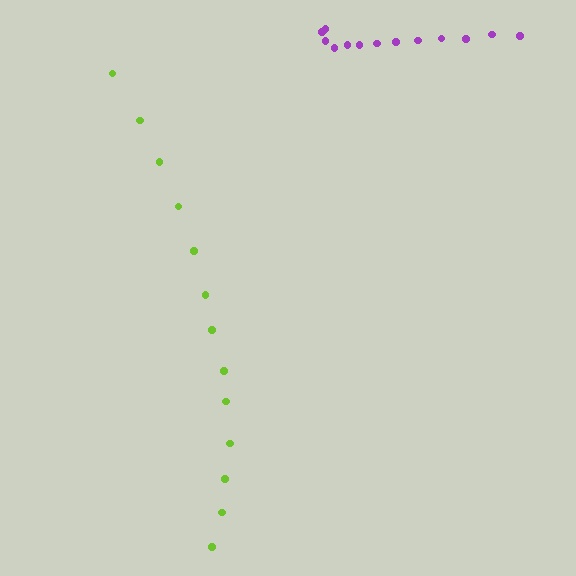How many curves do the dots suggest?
There are 2 distinct paths.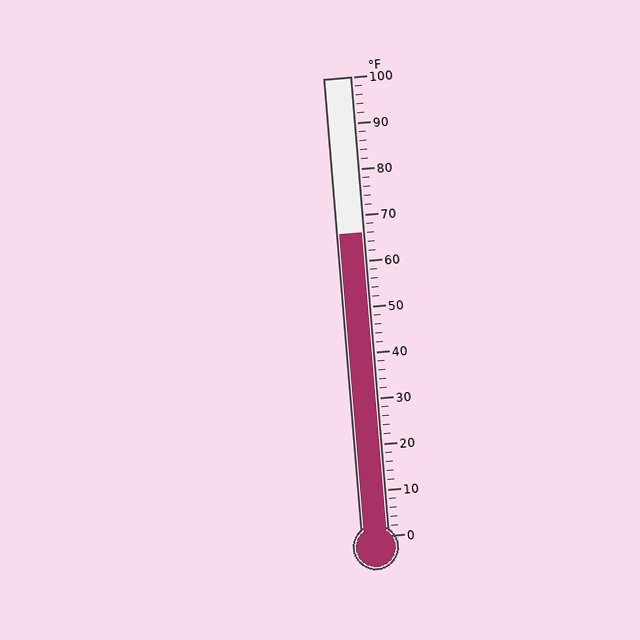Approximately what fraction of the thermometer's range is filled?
The thermometer is filled to approximately 65% of its range.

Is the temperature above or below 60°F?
The temperature is above 60°F.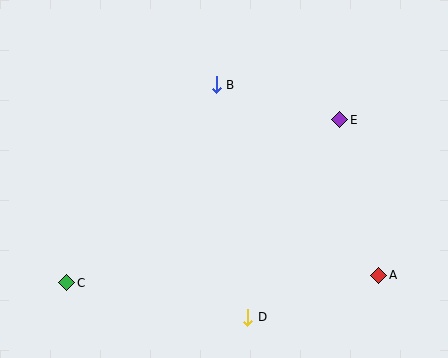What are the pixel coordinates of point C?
Point C is at (67, 283).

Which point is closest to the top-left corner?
Point B is closest to the top-left corner.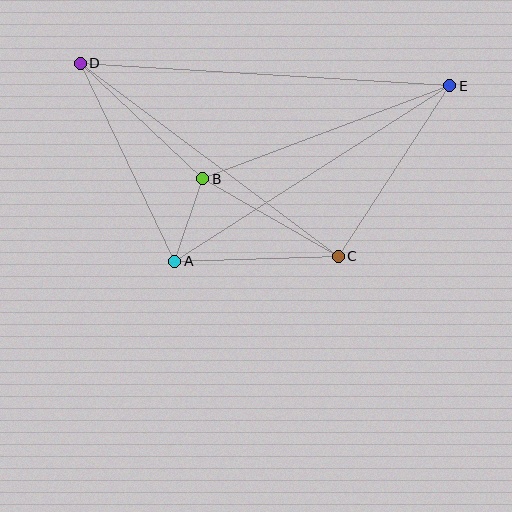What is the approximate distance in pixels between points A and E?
The distance between A and E is approximately 326 pixels.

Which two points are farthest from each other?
Points D and E are farthest from each other.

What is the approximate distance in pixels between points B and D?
The distance between B and D is approximately 169 pixels.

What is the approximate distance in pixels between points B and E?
The distance between B and E is approximately 264 pixels.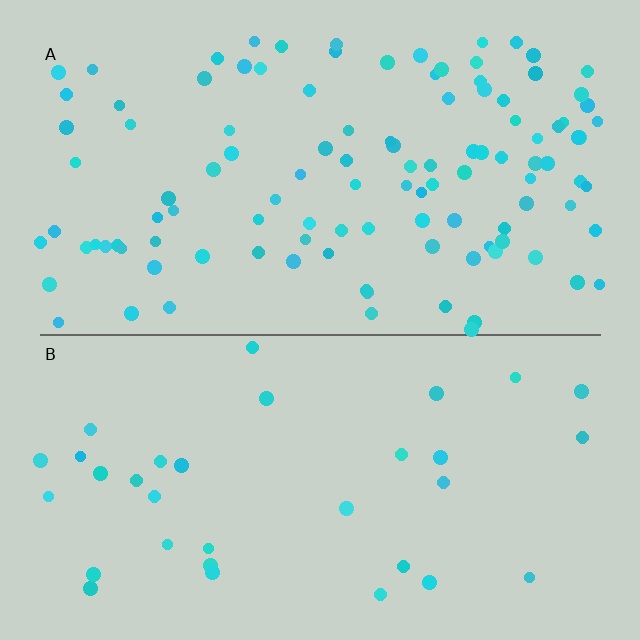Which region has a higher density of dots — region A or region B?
A (the top).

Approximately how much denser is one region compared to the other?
Approximately 3.4× — region A over region B.